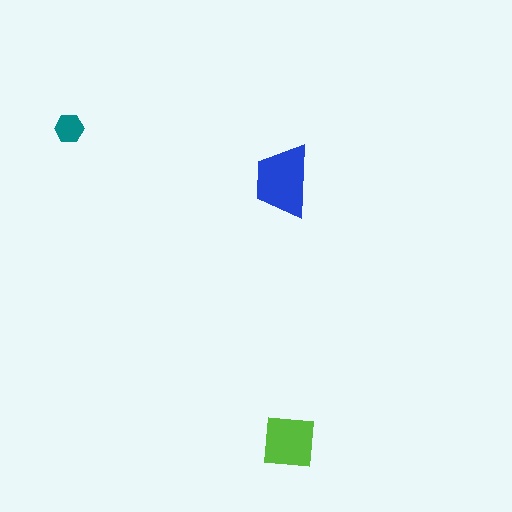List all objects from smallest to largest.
The teal hexagon, the lime square, the blue trapezoid.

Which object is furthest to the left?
The teal hexagon is leftmost.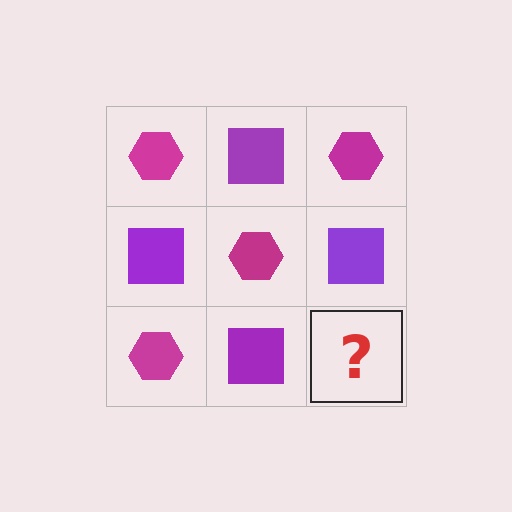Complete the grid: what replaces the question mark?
The question mark should be replaced with a magenta hexagon.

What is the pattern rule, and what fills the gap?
The rule is that it alternates magenta hexagon and purple square in a checkerboard pattern. The gap should be filled with a magenta hexagon.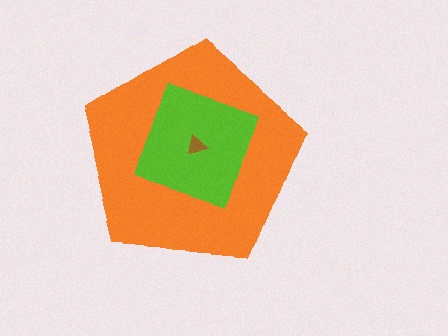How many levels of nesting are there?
3.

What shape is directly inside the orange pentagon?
The lime square.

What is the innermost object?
The brown triangle.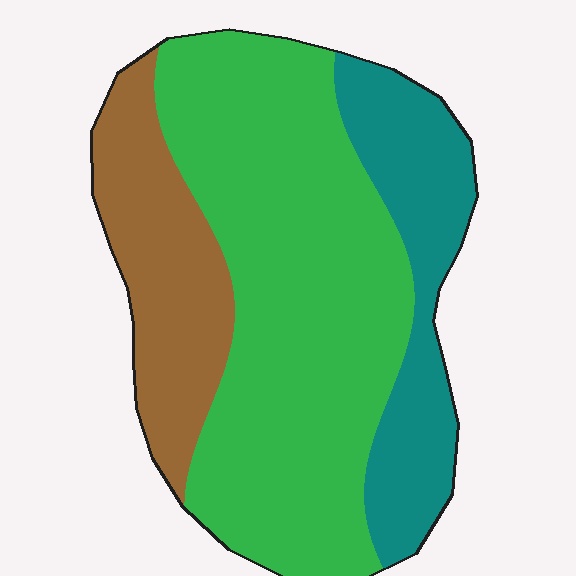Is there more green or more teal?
Green.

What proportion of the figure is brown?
Brown covers about 20% of the figure.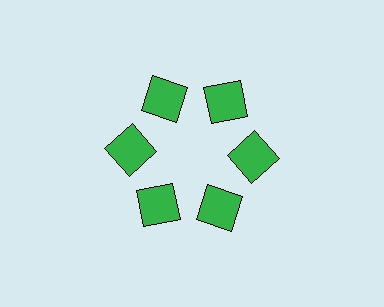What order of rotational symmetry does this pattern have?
This pattern has 6-fold rotational symmetry.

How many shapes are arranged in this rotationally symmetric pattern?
There are 6 shapes, arranged in 6 groups of 1.